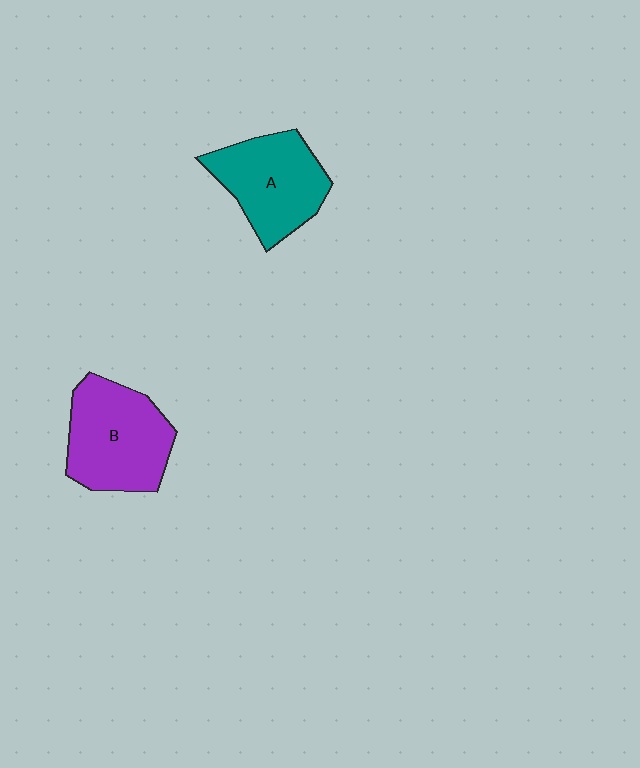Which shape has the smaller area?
Shape A (teal).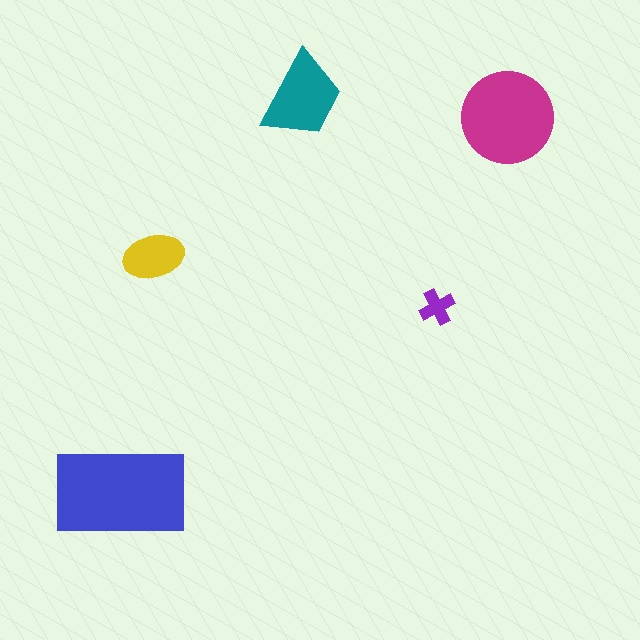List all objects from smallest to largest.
The purple cross, the yellow ellipse, the teal trapezoid, the magenta circle, the blue rectangle.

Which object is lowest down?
The blue rectangle is bottommost.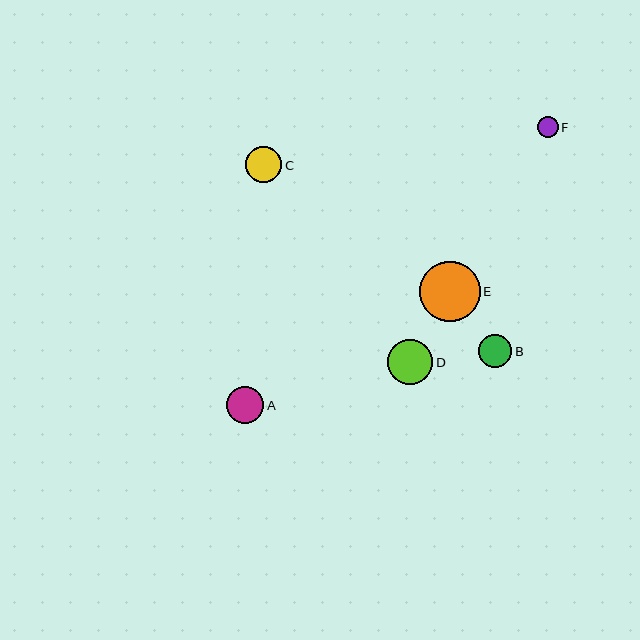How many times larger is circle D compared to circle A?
Circle D is approximately 1.2 times the size of circle A.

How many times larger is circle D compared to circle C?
Circle D is approximately 1.2 times the size of circle C.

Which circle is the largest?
Circle E is the largest with a size of approximately 60 pixels.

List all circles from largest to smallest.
From largest to smallest: E, D, A, C, B, F.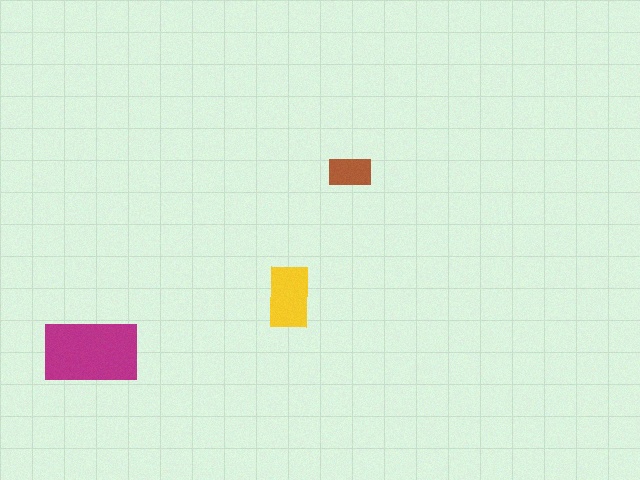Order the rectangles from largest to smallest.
the magenta one, the yellow one, the brown one.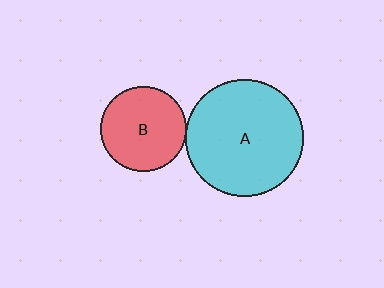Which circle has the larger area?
Circle A (cyan).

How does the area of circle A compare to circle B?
Approximately 1.9 times.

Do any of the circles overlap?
No, none of the circles overlap.